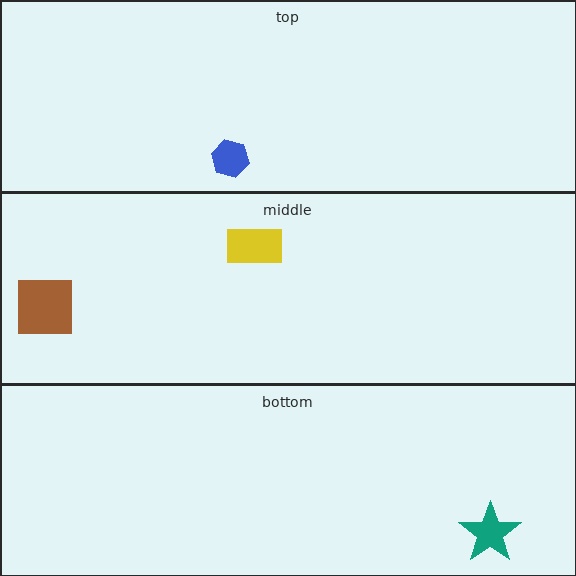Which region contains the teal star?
The bottom region.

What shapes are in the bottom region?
The teal star.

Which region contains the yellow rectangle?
The middle region.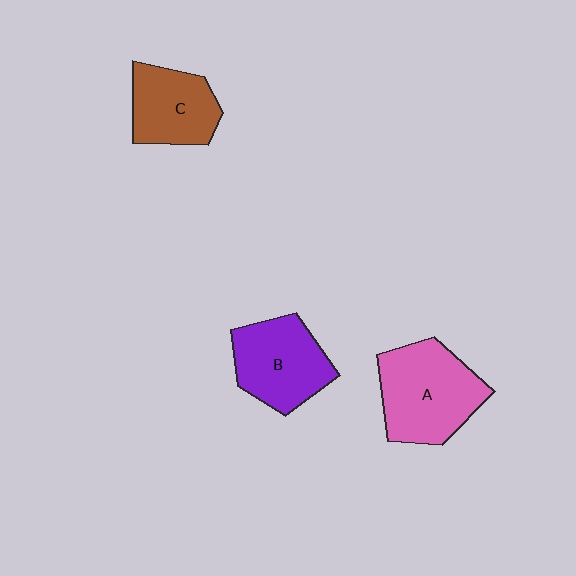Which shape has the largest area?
Shape A (pink).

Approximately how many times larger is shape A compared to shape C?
Approximately 1.4 times.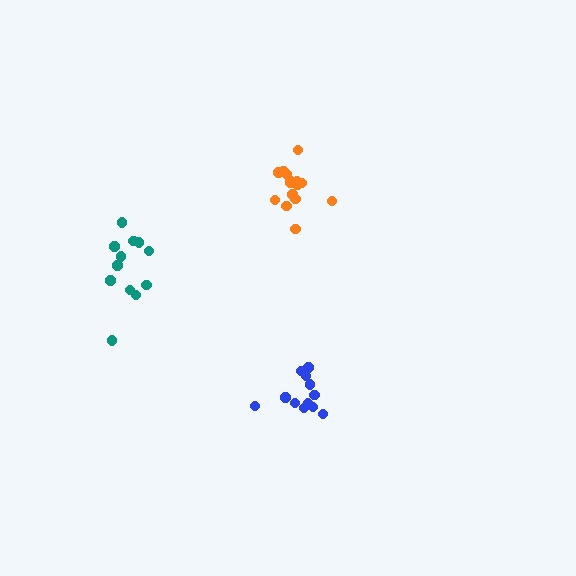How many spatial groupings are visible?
There are 3 spatial groupings.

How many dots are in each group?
Group 1: 12 dots, Group 2: 15 dots, Group 3: 12 dots (39 total).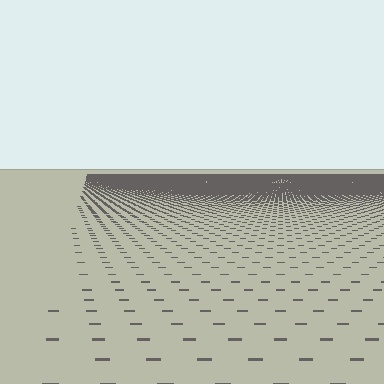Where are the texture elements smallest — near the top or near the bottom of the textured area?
Near the top.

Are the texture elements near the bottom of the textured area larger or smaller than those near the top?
Larger. Near the bottom, elements are closer to the viewer and appear at a bigger on-screen size.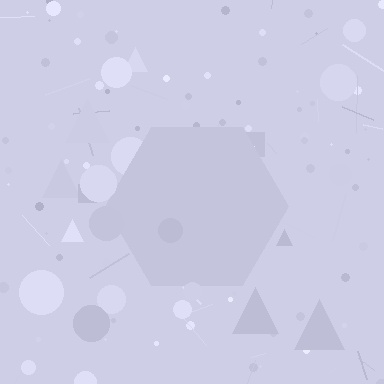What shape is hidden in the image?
A hexagon is hidden in the image.